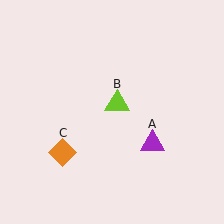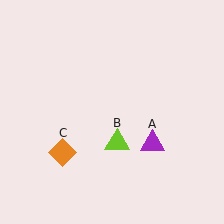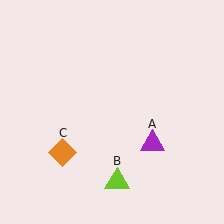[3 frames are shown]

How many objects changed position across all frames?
1 object changed position: lime triangle (object B).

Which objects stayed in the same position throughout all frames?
Purple triangle (object A) and orange diamond (object C) remained stationary.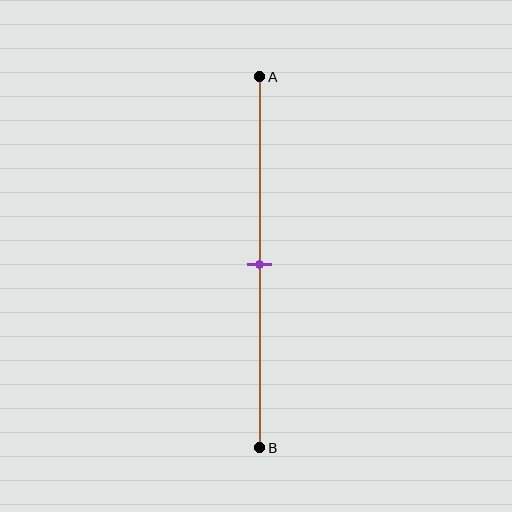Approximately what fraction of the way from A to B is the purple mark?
The purple mark is approximately 50% of the way from A to B.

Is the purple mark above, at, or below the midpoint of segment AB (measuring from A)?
The purple mark is approximately at the midpoint of segment AB.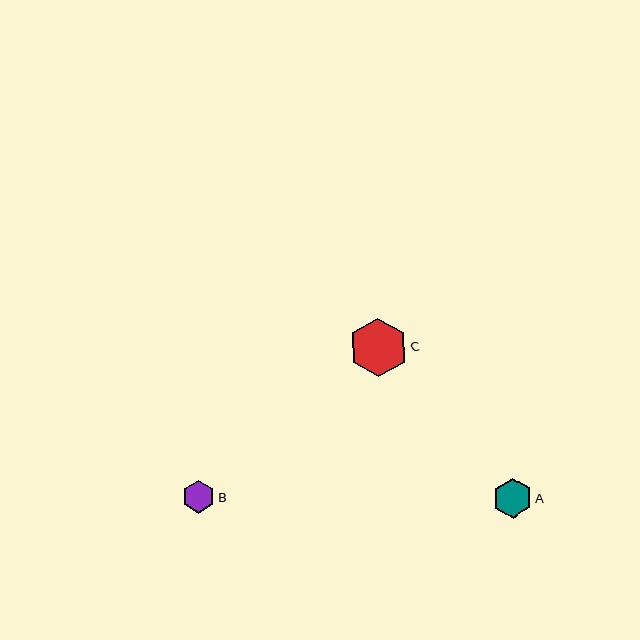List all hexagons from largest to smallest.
From largest to smallest: C, A, B.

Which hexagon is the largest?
Hexagon C is the largest with a size of approximately 58 pixels.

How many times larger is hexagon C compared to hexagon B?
Hexagon C is approximately 1.8 times the size of hexagon B.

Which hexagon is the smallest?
Hexagon B is the smallest with a size of approximately 33 pixels.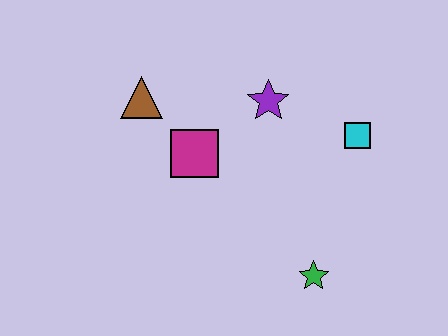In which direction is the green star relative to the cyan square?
The green star is below the cyan square.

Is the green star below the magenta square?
Yes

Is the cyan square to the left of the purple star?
No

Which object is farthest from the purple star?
The green star is farthest from the purple star.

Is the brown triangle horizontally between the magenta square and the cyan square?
No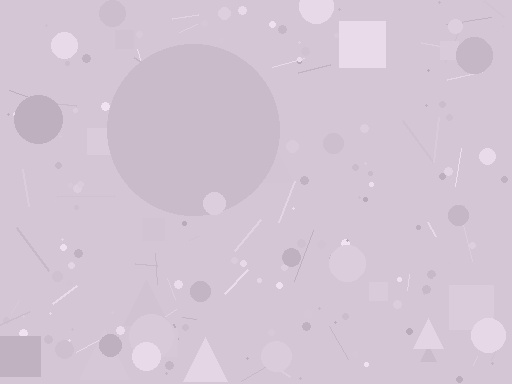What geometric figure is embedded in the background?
A circle is embedded in the background.